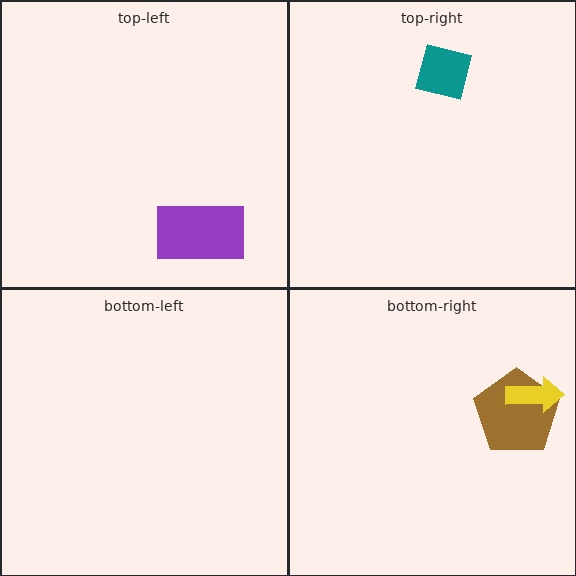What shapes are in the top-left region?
The purple rectangle.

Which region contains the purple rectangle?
The top-left region.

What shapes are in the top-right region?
The teal square.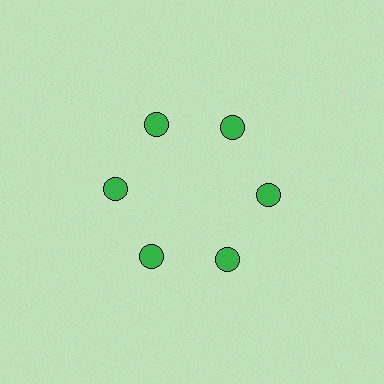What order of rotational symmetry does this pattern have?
This pattern has 6-fold rotational symmetry.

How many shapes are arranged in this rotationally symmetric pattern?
There are 6 shapes, arranged in 6 groups of 1.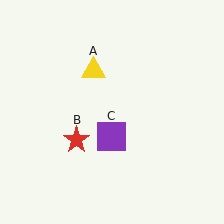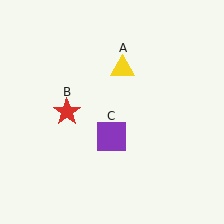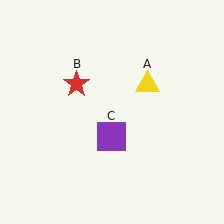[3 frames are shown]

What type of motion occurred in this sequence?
The yellow triangle (object A), red star (object B) rotated clockwise around the center of the scene.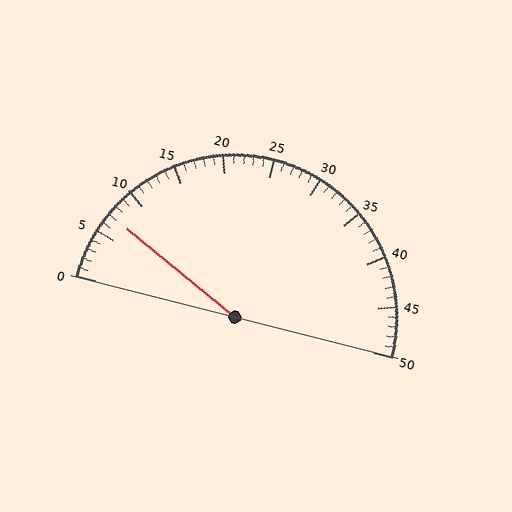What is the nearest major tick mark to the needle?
The nearest major tick mark is 5.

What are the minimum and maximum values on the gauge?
The gauge ranges from 0 to 50.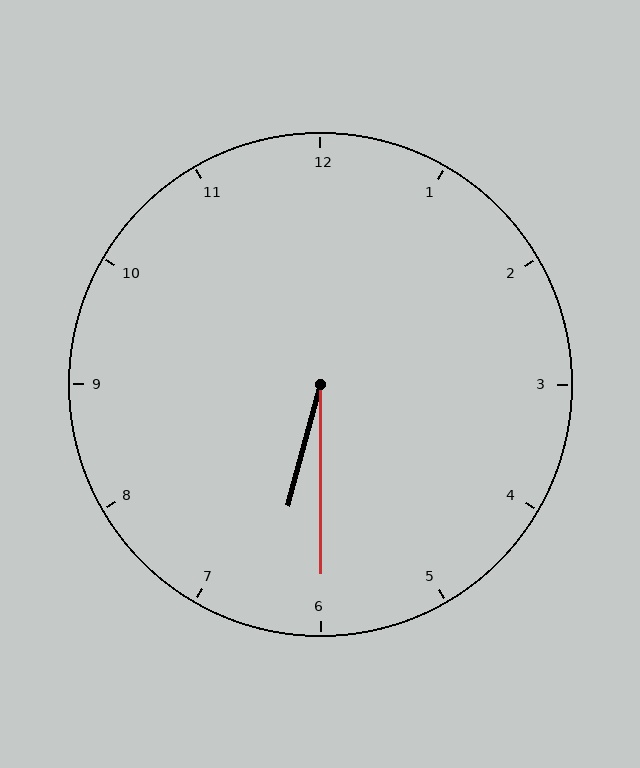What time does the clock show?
6:30.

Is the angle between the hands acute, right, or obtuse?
It is acute.